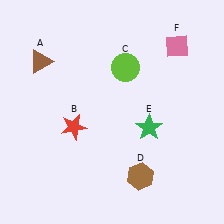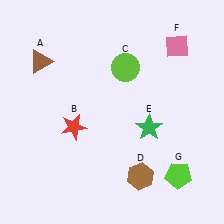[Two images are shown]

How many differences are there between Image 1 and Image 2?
There is 1 difference between the two images.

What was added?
A lime pentagon (G) was added in Image 2.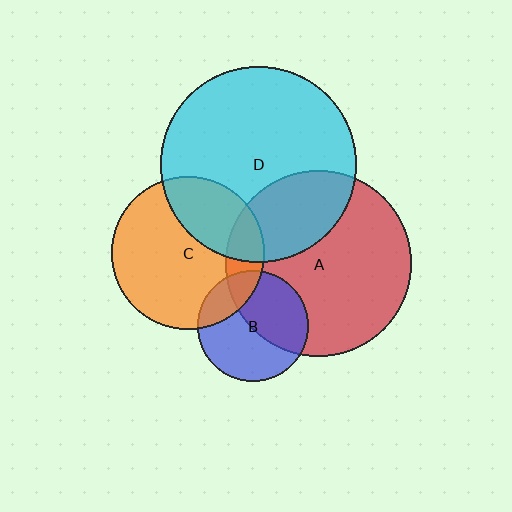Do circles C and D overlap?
Yes.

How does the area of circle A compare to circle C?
Approximately 1.5 times.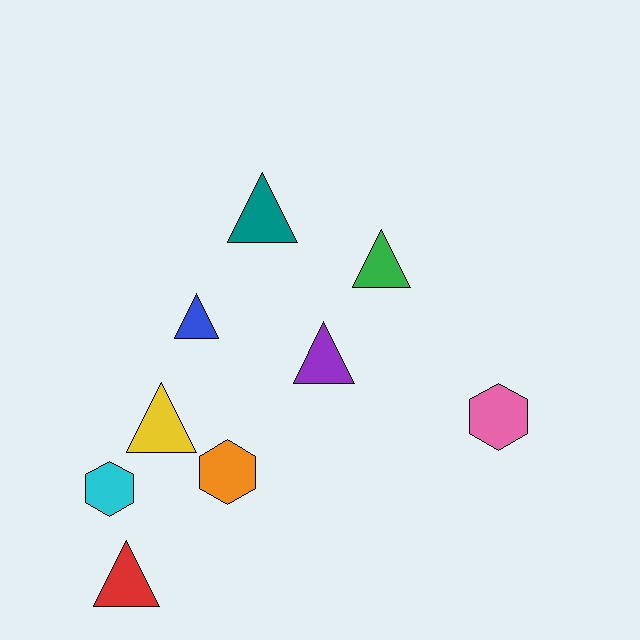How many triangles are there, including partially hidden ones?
There are 6 triangles.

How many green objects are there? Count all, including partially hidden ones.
There is 1 green object.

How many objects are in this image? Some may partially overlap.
There are 9 objects.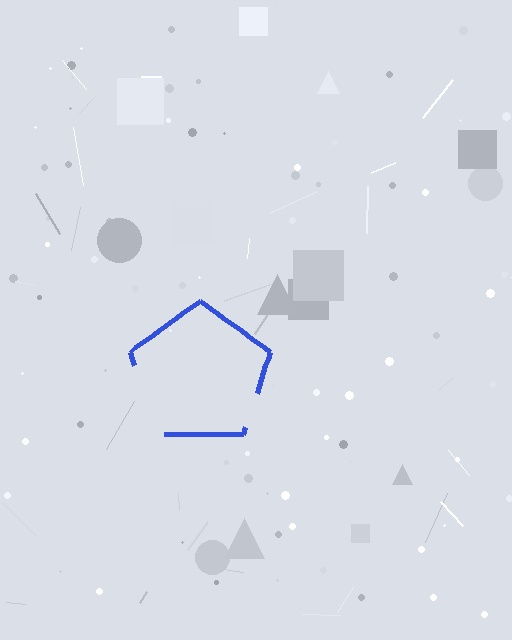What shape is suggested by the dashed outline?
The dashed outline suggests a pentagon.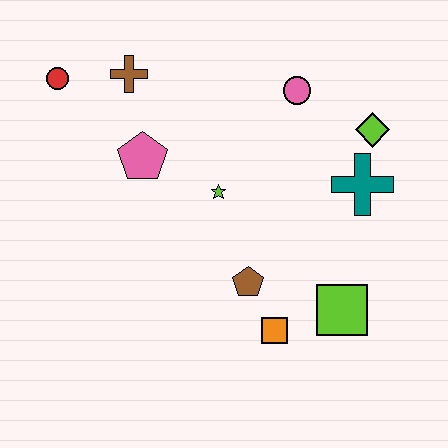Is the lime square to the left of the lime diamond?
Yes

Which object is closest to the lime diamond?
The teal cross is closest to the lime diamond.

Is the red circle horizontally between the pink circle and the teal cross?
No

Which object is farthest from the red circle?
The lime square is farthest from the red circle.